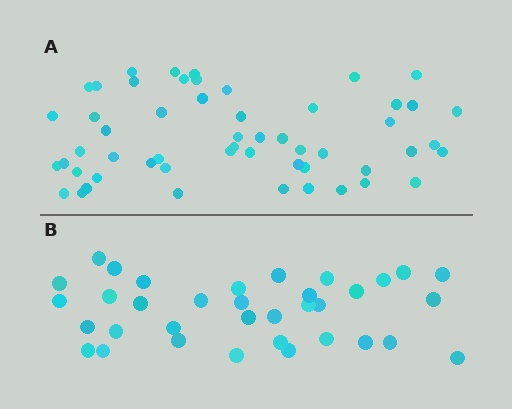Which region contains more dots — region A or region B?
Region A (the top region) has more dots.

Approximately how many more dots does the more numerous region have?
Region A has approximately 20 more dots than region B.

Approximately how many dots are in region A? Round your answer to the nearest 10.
About 50 dots. (The exact count is 54, which rounds to 50.)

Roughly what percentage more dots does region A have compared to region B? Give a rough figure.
About 55% more.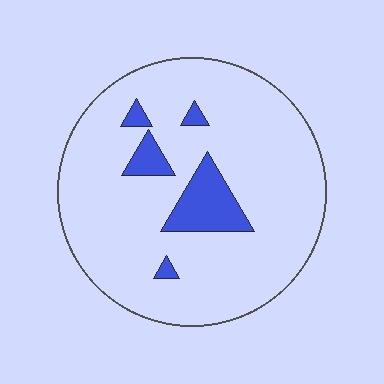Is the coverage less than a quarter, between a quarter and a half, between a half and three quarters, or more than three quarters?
Less than a quarter.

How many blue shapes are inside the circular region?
5.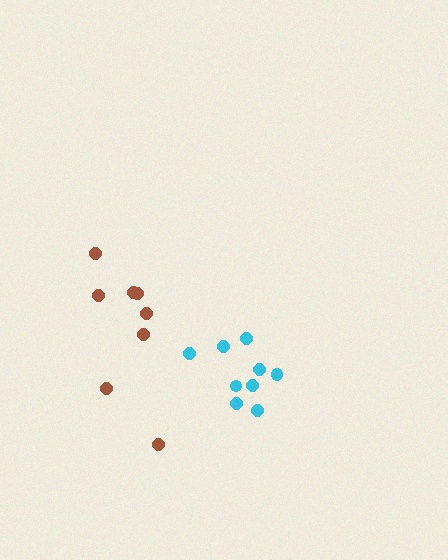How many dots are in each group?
Group 1: 9 dots, Group 2: 8 dots (17 total).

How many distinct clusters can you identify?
There are 2 distinct clusters.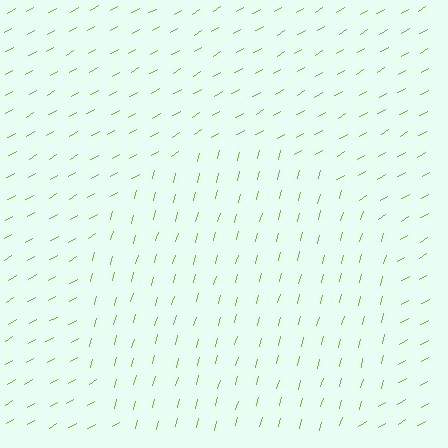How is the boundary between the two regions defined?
The boundary is defined purely by a change in line orientation (approximately 45 degrees difference). All lines are the same color and thickness.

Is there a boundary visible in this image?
Yes, there is a texture boundary formed by a change in line orientation.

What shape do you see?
I see a circle.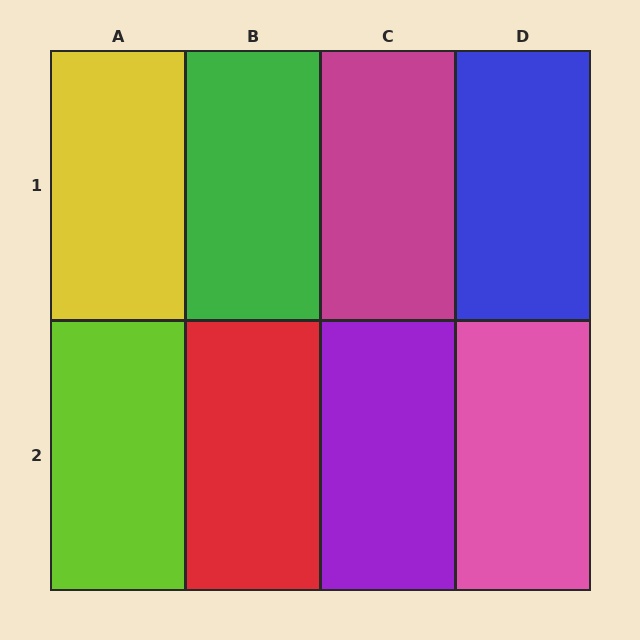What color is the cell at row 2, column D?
Pink.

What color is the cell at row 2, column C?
Purple.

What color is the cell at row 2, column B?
Red.